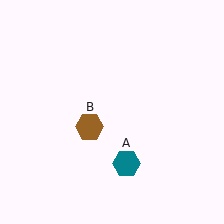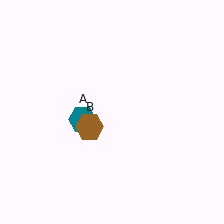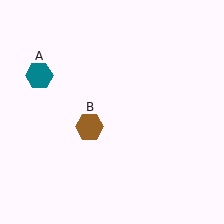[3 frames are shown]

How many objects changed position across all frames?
1 object changed position: teal hexagon (object A).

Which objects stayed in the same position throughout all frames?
Brown hexagon (object B) remained stationary.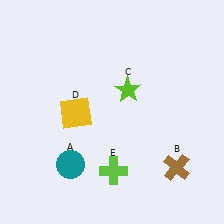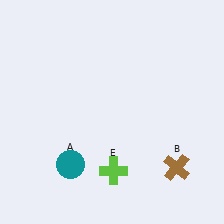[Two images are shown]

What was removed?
The lime star (C), the yellow square (D) were removed in Image 2.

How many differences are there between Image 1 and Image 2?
There are 2 differences between the two images.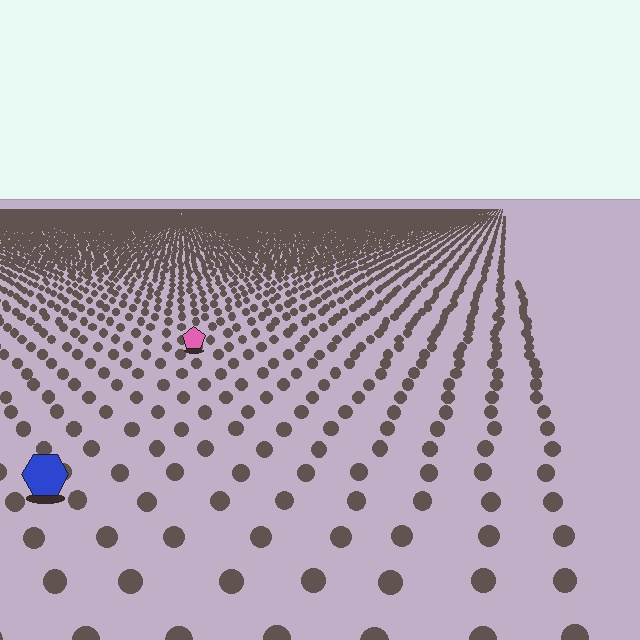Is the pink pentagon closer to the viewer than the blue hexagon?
No. The blue hexagon is closer — you can tell from the texture gradient: the ground texture is coarser near it.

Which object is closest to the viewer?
The blue hexagon is closest. The texture marks near it are larger and more spread out.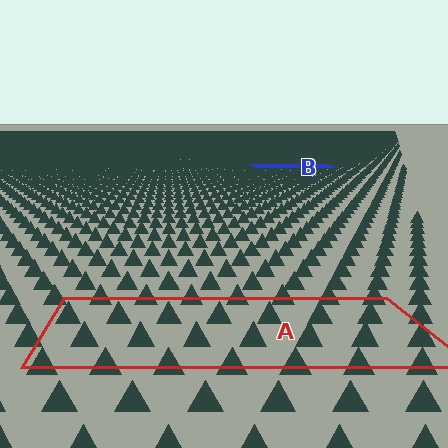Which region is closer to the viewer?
Region A is closer. The texture elements there are larger and more spread out.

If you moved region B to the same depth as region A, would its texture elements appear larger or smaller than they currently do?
They would appear larger. At a closer depth, the same texture elements are projected at a bigger on-screen size.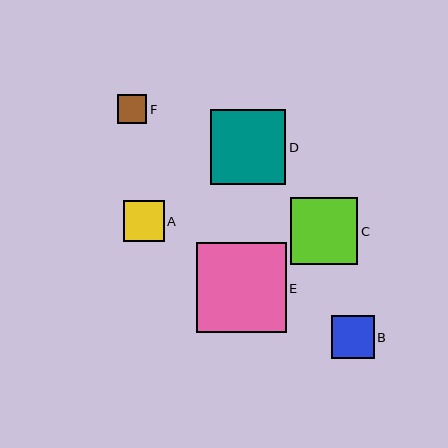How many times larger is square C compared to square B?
Square C is approximately 1.6 times the size of square B.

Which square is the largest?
Square E is the largest with a size of approximately 90 pixels.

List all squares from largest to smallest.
From largest to smallest: E, D, C, B, A, F.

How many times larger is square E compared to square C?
Square E is approximately 1.3 times the size of square C.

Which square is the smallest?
Square F is the smallest with a size of approximately 29 pixels.